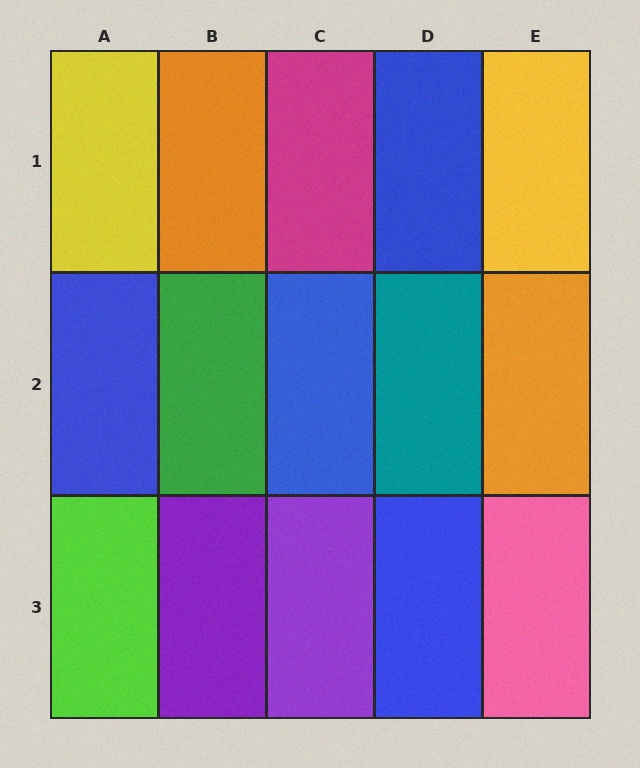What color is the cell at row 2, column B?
Green.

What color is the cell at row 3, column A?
Lime.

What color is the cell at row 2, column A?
Blue.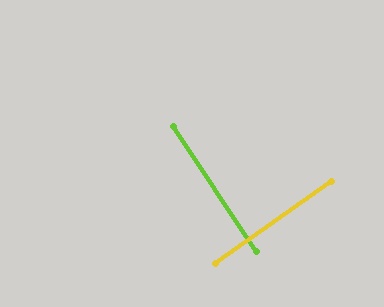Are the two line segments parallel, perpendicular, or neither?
Perpendicular — they meet at approximately 89°.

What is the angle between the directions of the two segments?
Approximately 89 degrees.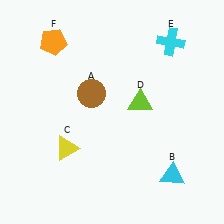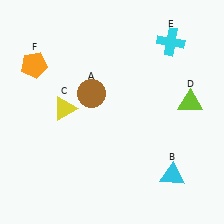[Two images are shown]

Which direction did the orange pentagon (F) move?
The orange pentagon (F) moved down.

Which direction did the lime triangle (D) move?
The lime triangle (D) moved right.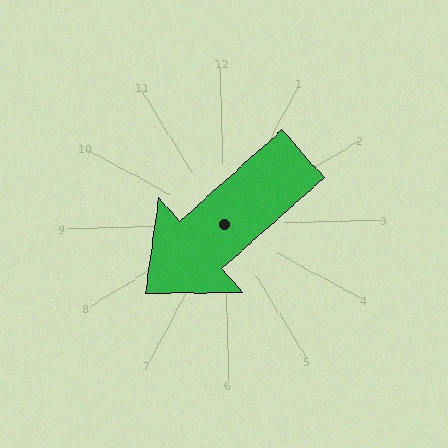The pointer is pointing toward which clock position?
Roughly 8 o'clock.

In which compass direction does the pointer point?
Southwest.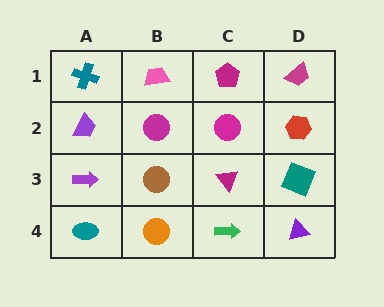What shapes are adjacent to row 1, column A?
A purple trapezoid (row 2, column A), a pink trapezoid (row 1, column B).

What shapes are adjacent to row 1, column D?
A red hexagon (row 2, column D), a magenta pentagon (row 1, column C).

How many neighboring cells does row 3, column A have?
3.